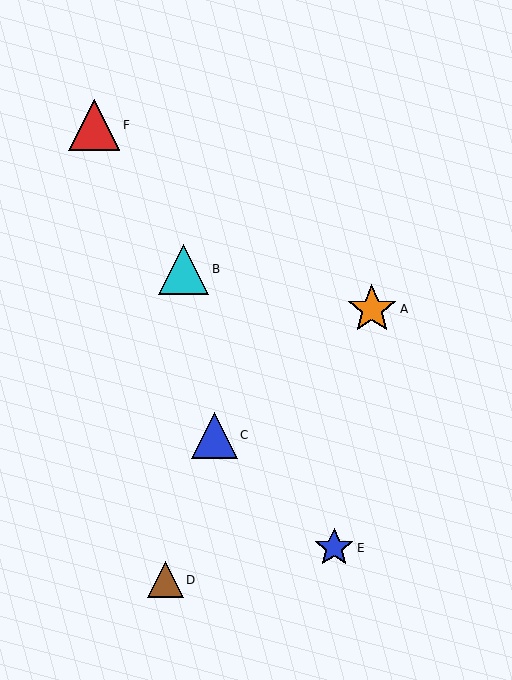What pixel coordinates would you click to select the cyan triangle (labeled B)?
Click at (184, 269) to select the cyan triangle B.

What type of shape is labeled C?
Shape C is a blue triangle.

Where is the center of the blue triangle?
The center of the blue triangle is at (214, 435).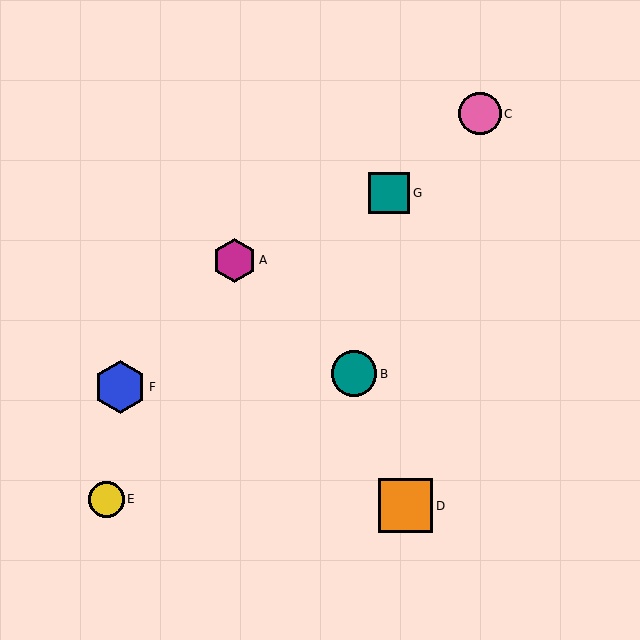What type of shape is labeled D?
Shape D is an orange square.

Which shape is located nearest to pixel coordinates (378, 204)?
The teal square (labeled G) at (389, 193) is nearest to that location.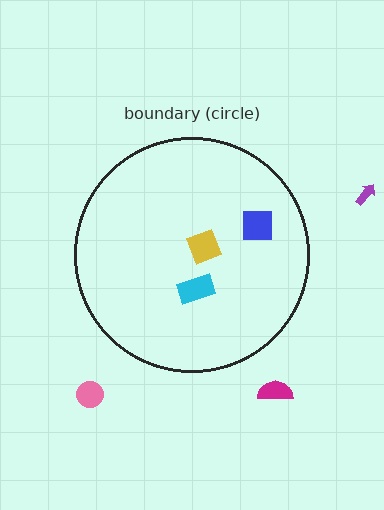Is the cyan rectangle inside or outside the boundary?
Inside.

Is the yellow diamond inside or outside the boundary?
Inside.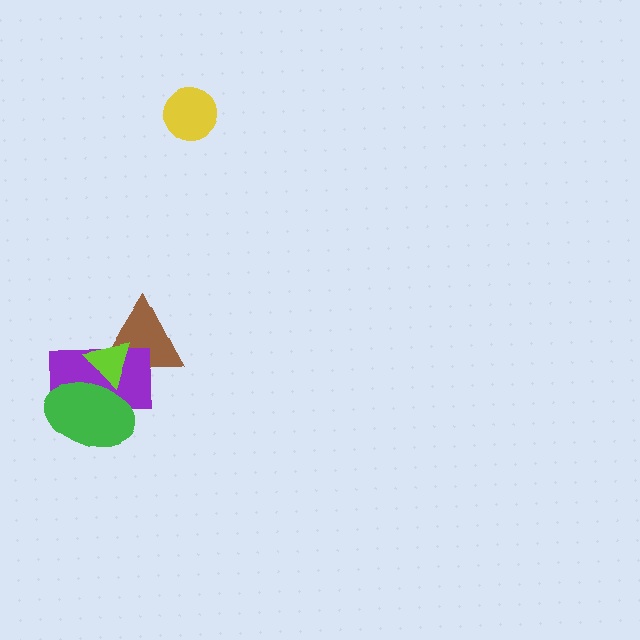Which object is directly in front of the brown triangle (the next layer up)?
The purple rectangle is directly in front of the brown triangle.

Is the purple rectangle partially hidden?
Yes, it is partially covered by another shape.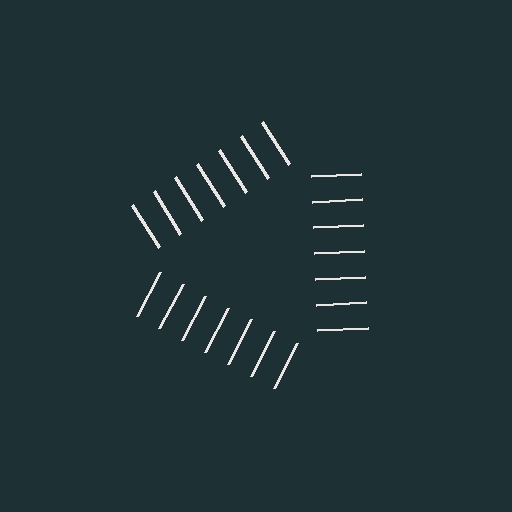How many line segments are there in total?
21 — 7 along each of the 3 edges.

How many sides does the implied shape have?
3 sides — the line-ends trace a triangle.